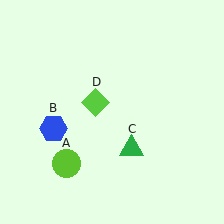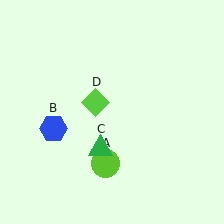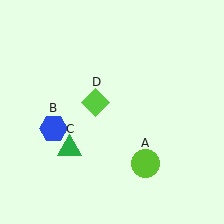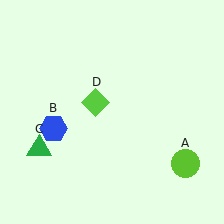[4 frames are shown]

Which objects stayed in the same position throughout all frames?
Blue hexagon (object B) and lime diamond (object D) remained stationary.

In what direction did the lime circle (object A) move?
The lime circle (object A) moved right.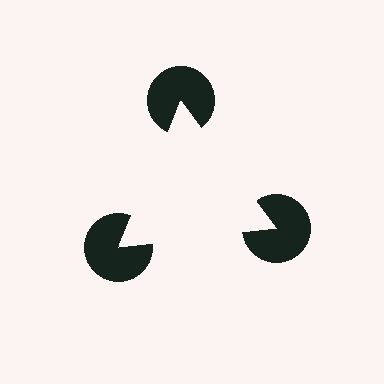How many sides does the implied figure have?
3 sides.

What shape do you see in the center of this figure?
An illusory triangle — its edges are inferred from the aligned wedge cuts in the pac-man discs, not physically drawn.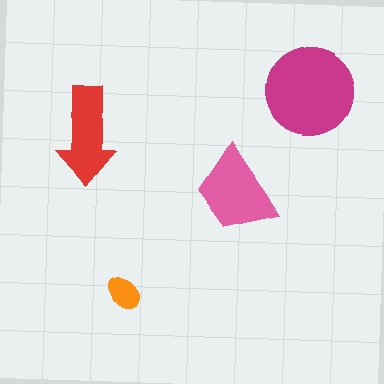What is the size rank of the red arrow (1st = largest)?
3rd.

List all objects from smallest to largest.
The orange ellipse, the red arrow, the pink trapezoid, the magenta circle.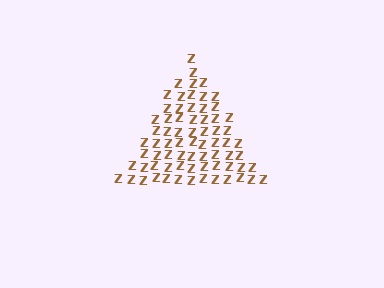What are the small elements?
The small elements are letter Z's.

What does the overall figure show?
The overall figure shows a triangle.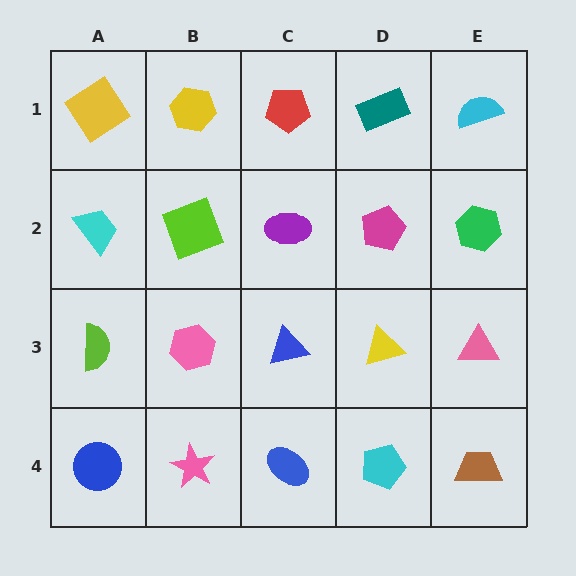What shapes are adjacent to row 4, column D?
A yellow triangle (row 3, column D), a blue ellipse (row 4, column C), a brown trapezoid (row 4, column E).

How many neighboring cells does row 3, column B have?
4.